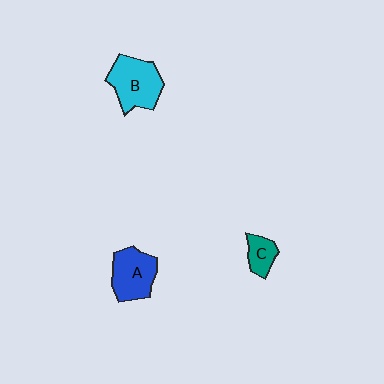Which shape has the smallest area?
Shape C (teal).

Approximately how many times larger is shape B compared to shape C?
Approximately 2.3 times.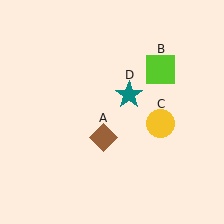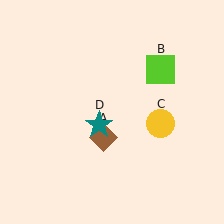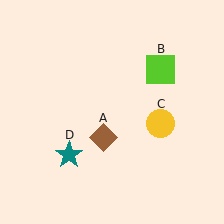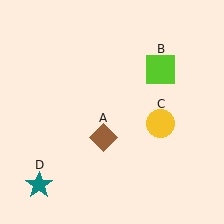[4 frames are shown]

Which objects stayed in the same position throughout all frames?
Brown diamond (object A) and lime square (object B) and yellow circle (object C) remained stationary.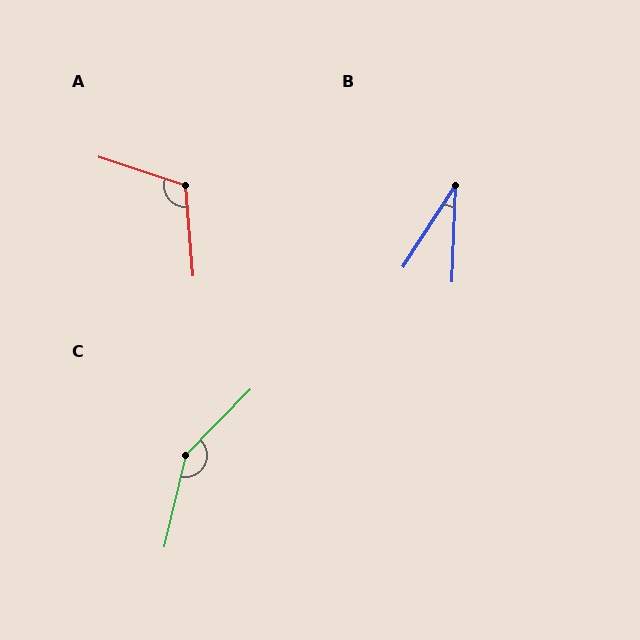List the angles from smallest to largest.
B (30°), A (112°), C (148°).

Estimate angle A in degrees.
Approximately 112 degrees.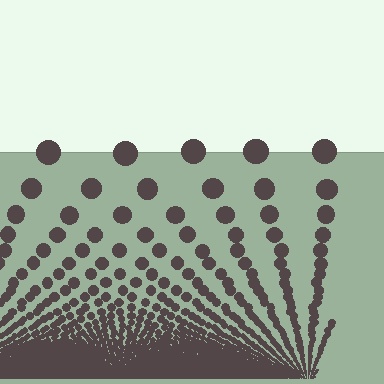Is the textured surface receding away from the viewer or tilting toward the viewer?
The surface appears to tilt toward the viewer. Texture elements get larger and sparser toward the top.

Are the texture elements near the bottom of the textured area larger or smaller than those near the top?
Smaller. The gradient is inverted — elements near the bottom are smaller and denser.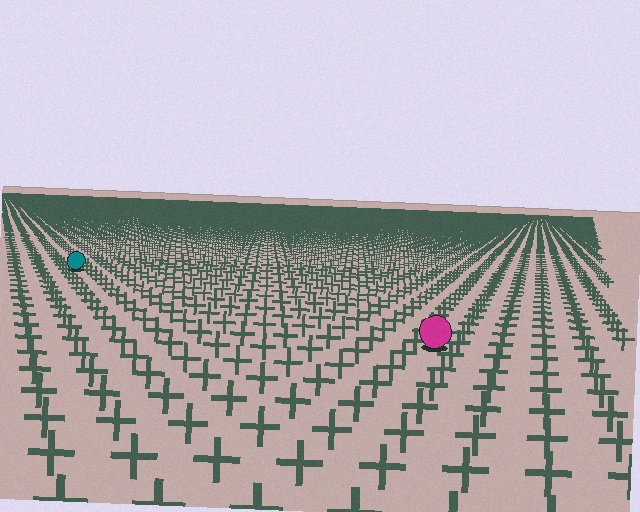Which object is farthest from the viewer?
The teal circle is farthest from the viewer. It appears smaller and the ground texture around it is denser.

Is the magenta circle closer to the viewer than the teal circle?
Yes. The magenta circle is closer — you can tell from the texture gradient: the ground texture is coarser near it.